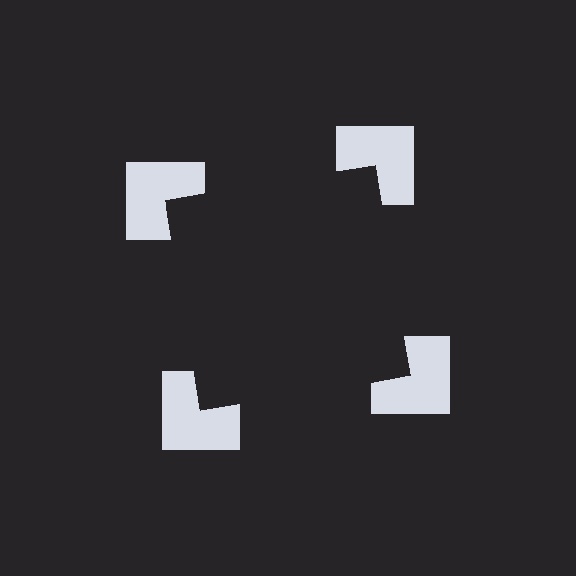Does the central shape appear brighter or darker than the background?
It typically appears slightly darker than the background, even though no actual brightness change is drawn.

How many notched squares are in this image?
There are 4 — one at each vertex of the illusory square.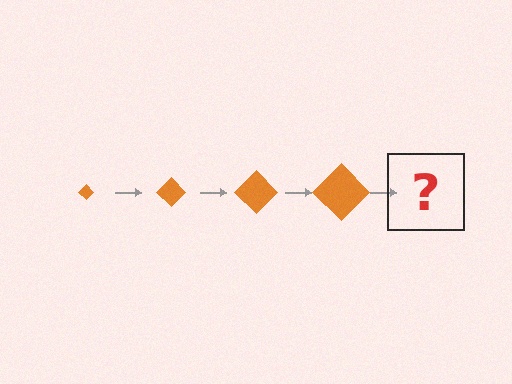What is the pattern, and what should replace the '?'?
The pattern is that the diamond gets progressively larger each step. The '?' should be an orange diamond, larger than the previous one.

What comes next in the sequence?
The next element should be an orange diamond, larger than the previous one.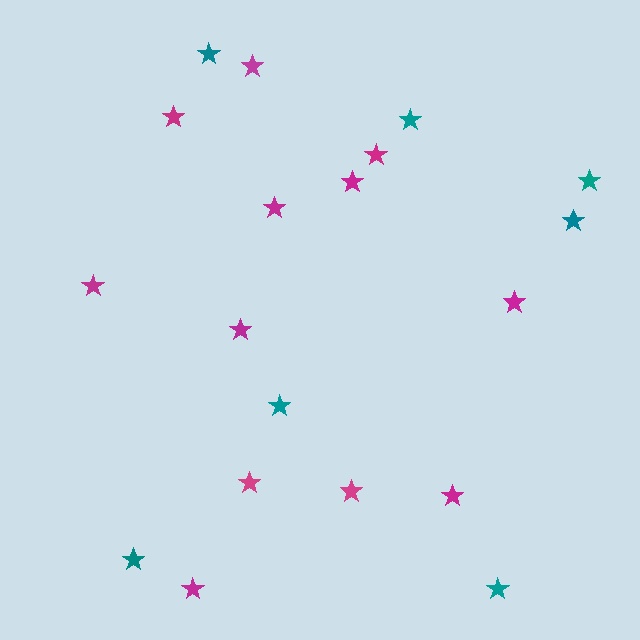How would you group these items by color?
There are 2 groups: one group of magenta stars (12) and one group of teal stars (7).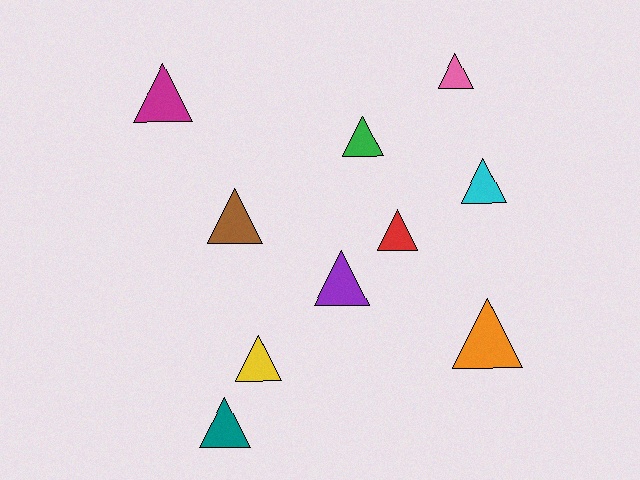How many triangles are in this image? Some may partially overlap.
There are 10 triangles.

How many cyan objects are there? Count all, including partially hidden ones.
There is 1 cyan object.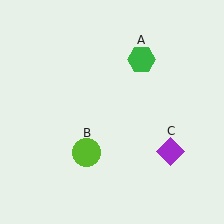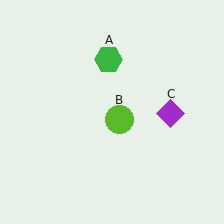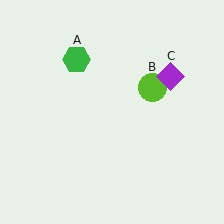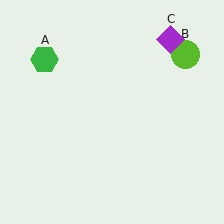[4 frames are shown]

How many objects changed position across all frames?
3 objects changed position: green hexagon (object A), lime circle (object B), purple diamond (object C).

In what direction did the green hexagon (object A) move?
The green hexagon (object A) moved left.